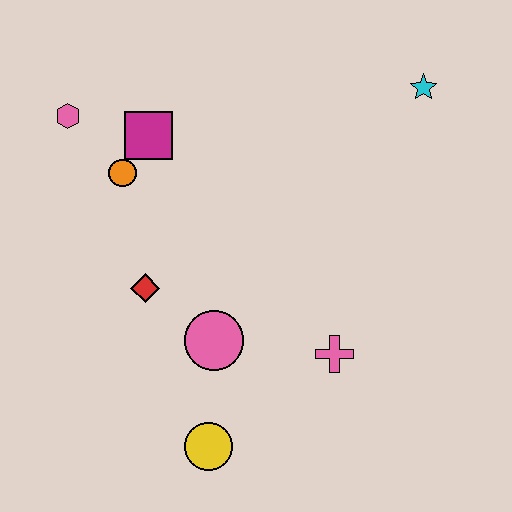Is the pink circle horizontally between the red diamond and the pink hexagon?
No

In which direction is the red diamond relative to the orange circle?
The red diamond is below the orange circle.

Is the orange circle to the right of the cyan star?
No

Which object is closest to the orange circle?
The magenta square is closest to the orange circle.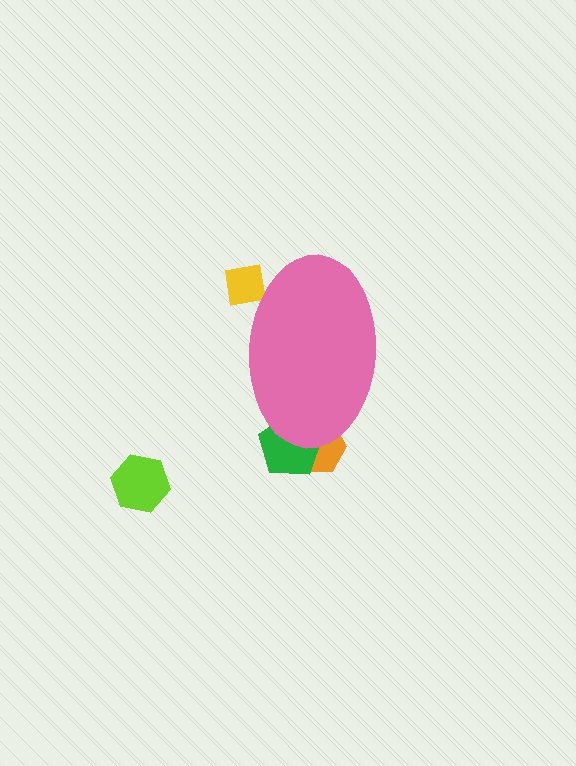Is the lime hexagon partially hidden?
No, the lime hexagon is fully visible.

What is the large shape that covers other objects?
A pink ellipse.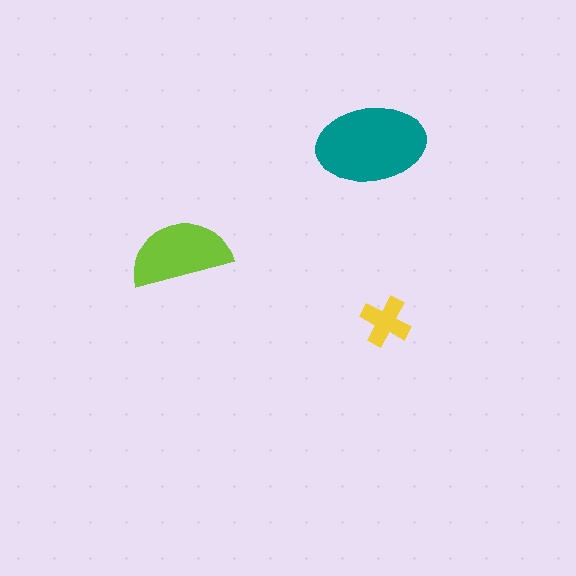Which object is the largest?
The teal ellipse.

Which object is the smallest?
The yellow cross.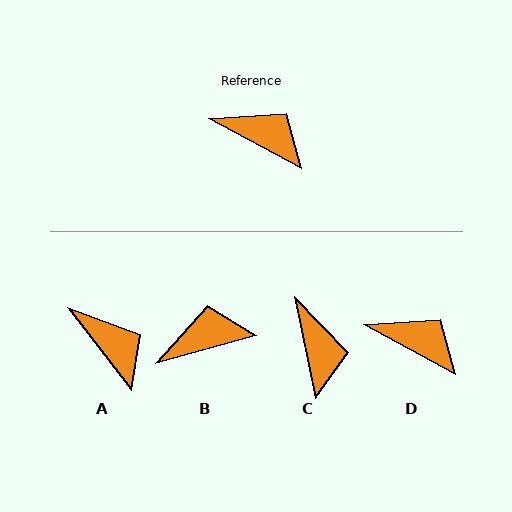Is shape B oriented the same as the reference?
No, it is off by about 43 degrees.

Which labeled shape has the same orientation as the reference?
D.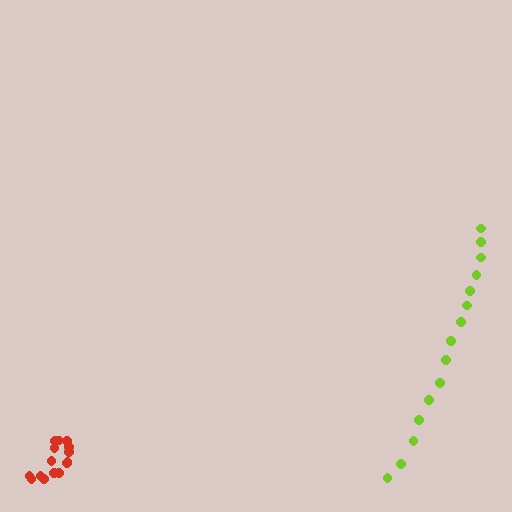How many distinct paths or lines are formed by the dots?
There are 2 distinct paths.